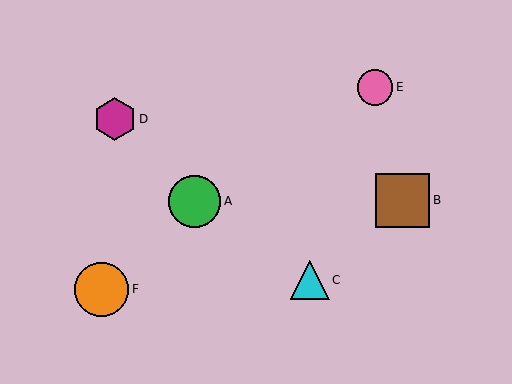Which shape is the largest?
The orange circle (labeled F) is the largest.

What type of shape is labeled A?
Shape A is a green circle.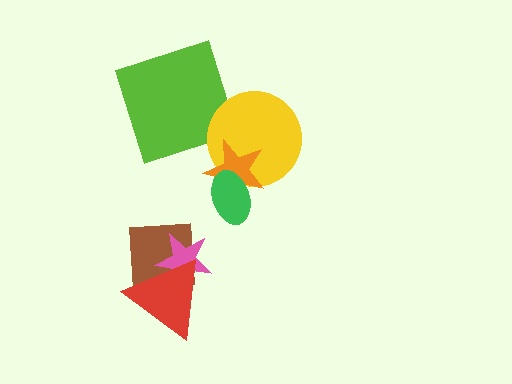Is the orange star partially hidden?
Yes, it is partially covered by another shape.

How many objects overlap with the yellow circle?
3 objects overlap with the yellow circle.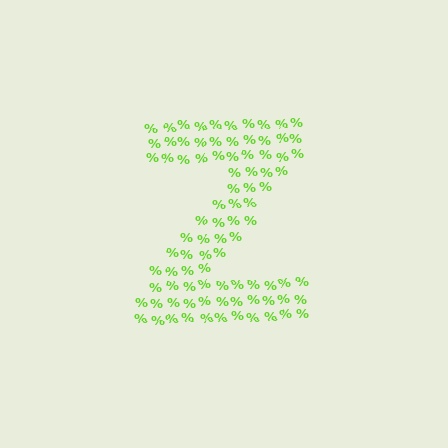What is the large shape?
The large shape is the letter Z.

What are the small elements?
The small elements are percent signs.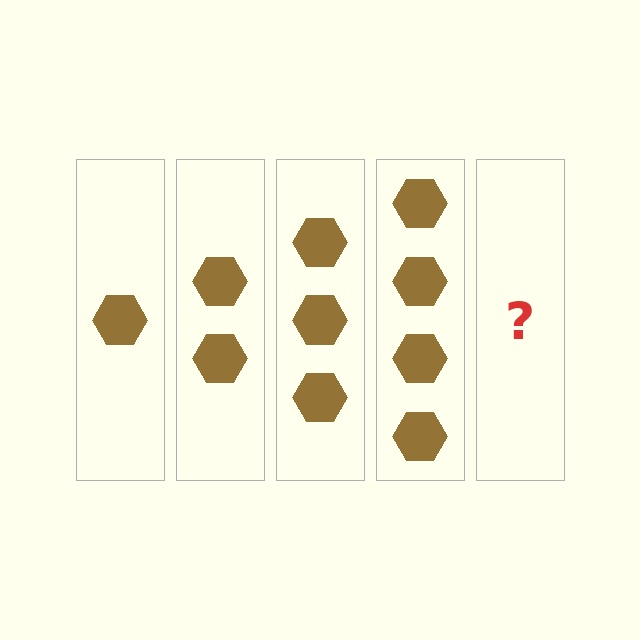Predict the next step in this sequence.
The next step is 5 hexagons.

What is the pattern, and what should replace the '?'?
The pattern is that each step adds one more hexagon. The '?' should be 5 hexagons.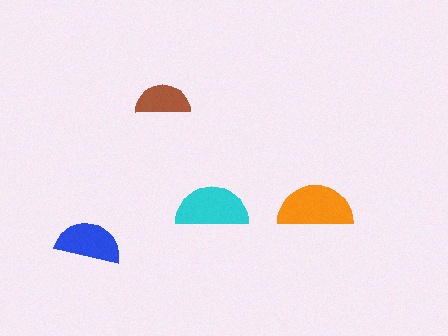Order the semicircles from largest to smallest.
the orange one, the cyan one, the blue one, the brown one.